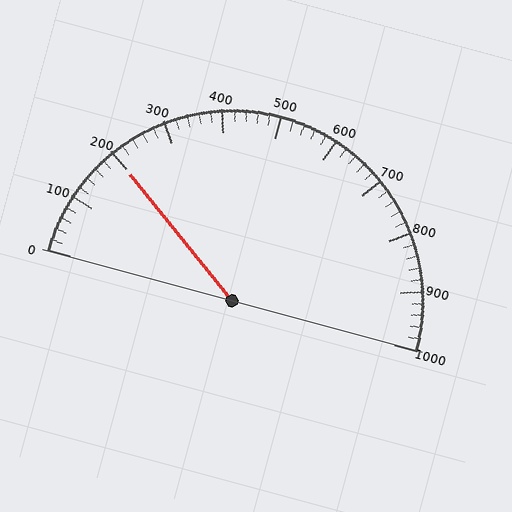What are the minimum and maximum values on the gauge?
The gauge ranges from 0 to 1000.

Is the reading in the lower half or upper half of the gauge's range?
The reading is in the lower half of the range (0 to 1000).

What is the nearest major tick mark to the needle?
The nearest major tick mark is 200.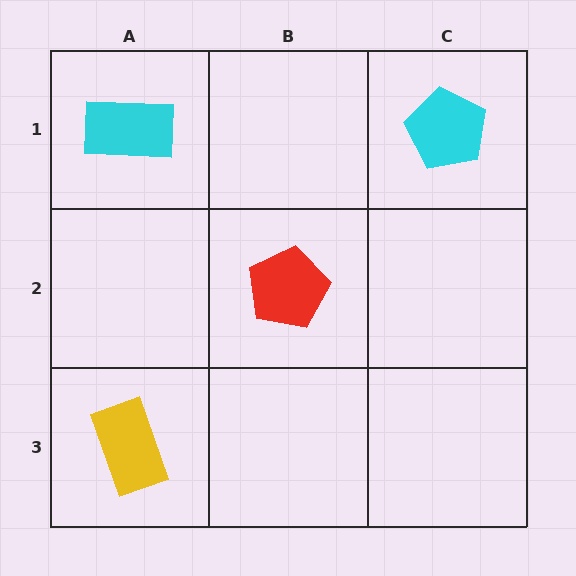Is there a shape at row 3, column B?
No, that cell is empty.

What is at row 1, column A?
A cyan rectangle.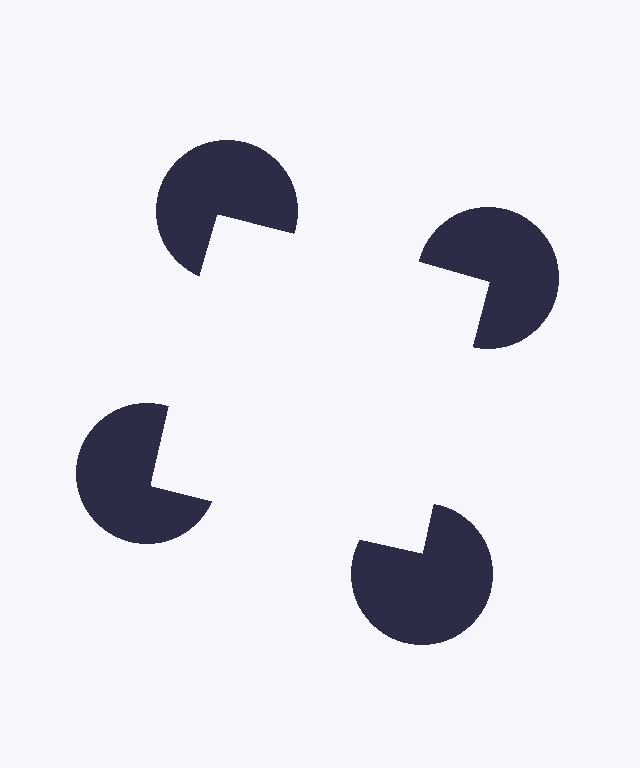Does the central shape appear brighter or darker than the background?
It typically appears slightly brighter than the background, even though no actual brightness change is drawn.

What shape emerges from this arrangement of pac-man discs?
An illusory square — its edges are inferred from the aligned wedge cuts in the pac-man discs, not physically drawn.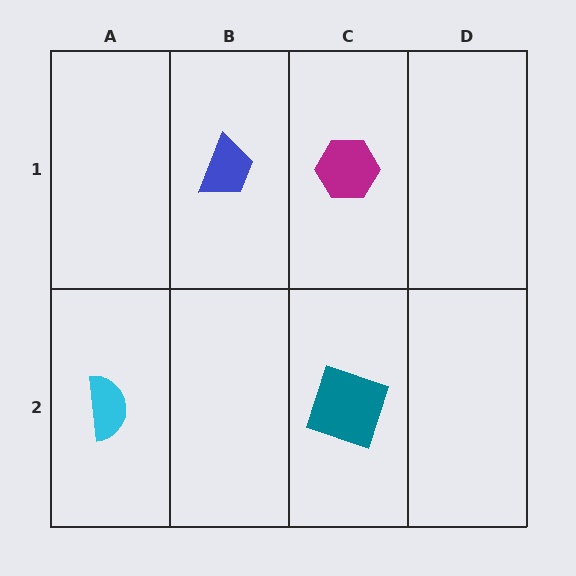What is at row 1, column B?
A blue trapezoid.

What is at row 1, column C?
A magenta hexagon.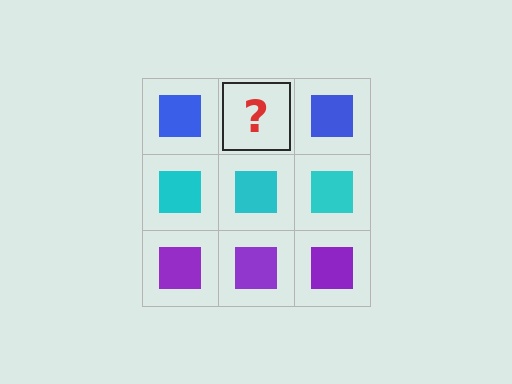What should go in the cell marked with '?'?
The missing cell should contain a blue square.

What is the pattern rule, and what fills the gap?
The rule is that each row has a consistent color. The gap should be filled with a blue square.